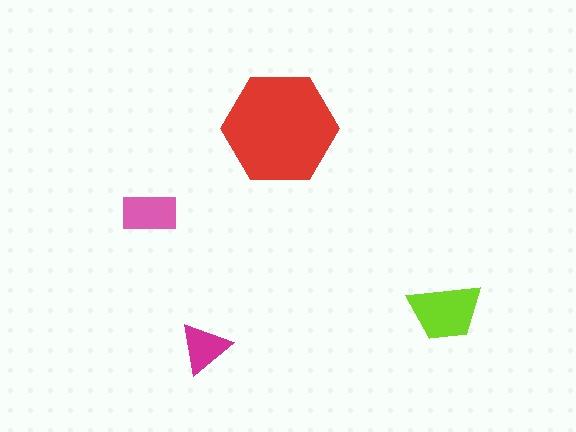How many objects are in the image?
There are 4 objects in the image.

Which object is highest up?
The red hexagon is topmost.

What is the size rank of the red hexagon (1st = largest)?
1st.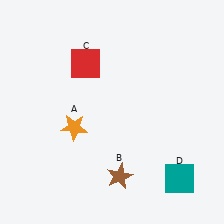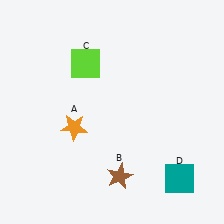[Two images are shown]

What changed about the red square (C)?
In Image 1, C is red. In Image 2, it changed to lime.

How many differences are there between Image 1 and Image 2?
There is 1 difference between the two images.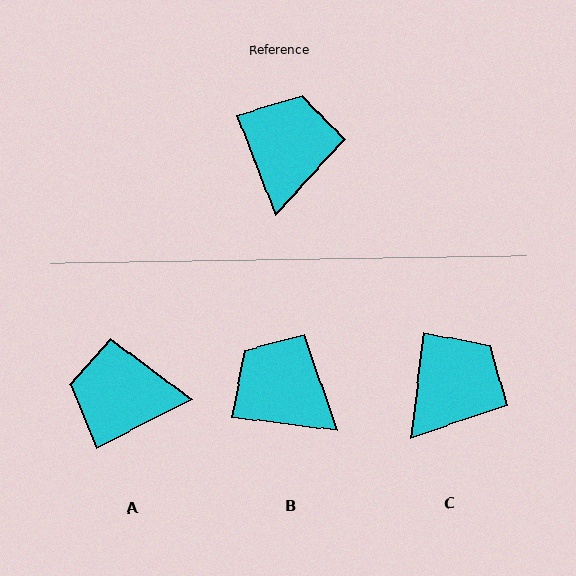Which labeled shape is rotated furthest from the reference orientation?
A, about 96 degrees away.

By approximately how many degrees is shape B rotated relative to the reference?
Approximately 62 degrees counter-clockwise.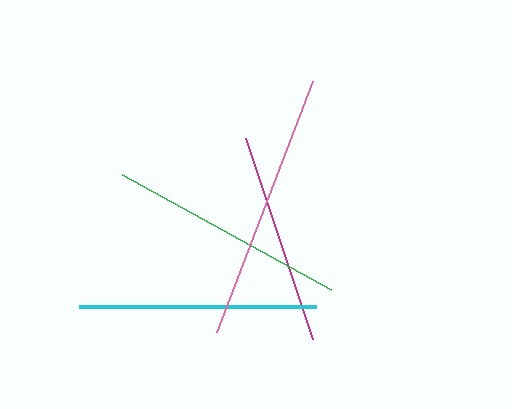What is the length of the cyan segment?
The cyan segment is approximately 238 pixels long.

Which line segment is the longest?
The pink line is the longest at approximately 268 pixels.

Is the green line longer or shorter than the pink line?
The pink line is longer than the green line.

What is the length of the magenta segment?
The magenta segment is approximately 211 pixels long.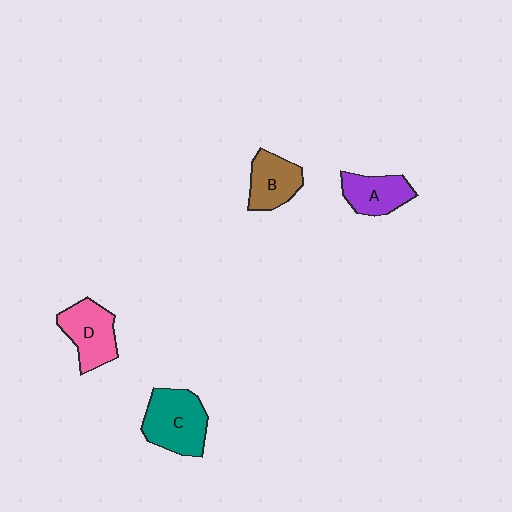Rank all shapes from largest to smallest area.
From largest to smallest: C (teal), D (pink), B (brown), A (purple).